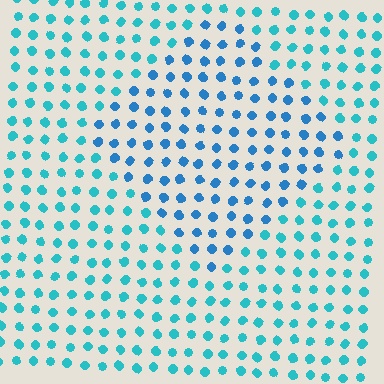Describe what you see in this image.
The image is filled with small cyan elements in a uniform arrangement. A diamond-shaped region is visible where the elements are tinted to a slightly different hue, forming a subtle color boundary.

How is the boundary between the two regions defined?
The boundary is defined purely by a slight shift in hue (about 24 degrees). Spacing, size, and orientation are identical on both sides.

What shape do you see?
I see a diamond.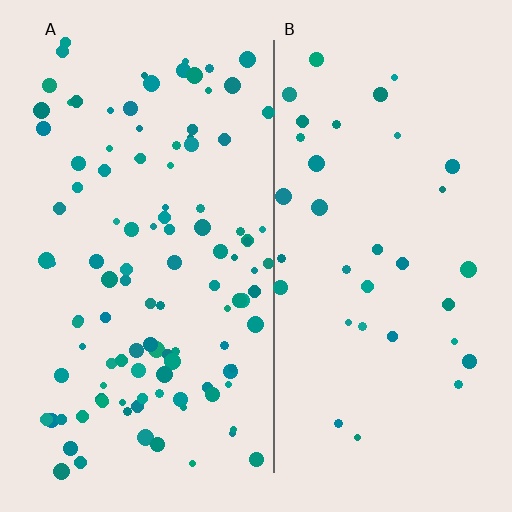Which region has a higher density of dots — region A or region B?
A (the left).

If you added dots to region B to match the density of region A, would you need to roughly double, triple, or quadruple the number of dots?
Approximately triple.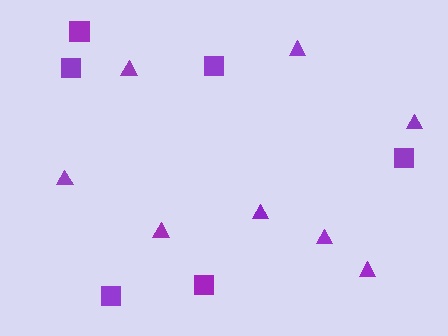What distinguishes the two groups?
There are 2 groups: one group of triangles (8) and one group of squares (6).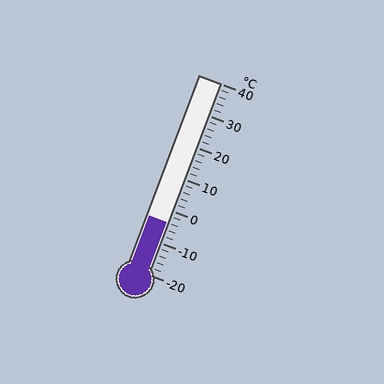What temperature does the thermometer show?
The thermometer shows approximately -4°C.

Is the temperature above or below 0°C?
The temperature is below 0°C.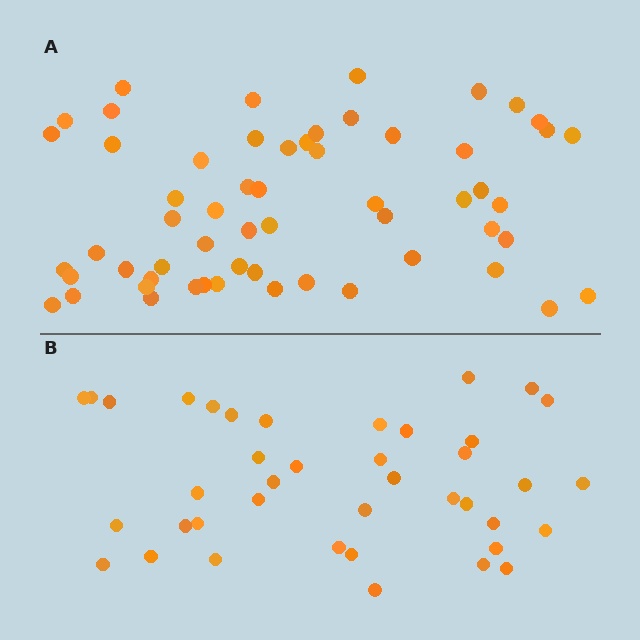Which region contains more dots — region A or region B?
Region A (the top region) has more dots.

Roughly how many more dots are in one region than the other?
Region A has approximately 20 more dots than region B.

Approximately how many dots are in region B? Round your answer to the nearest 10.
About 40 dots.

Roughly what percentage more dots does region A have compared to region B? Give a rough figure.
About 45% more.